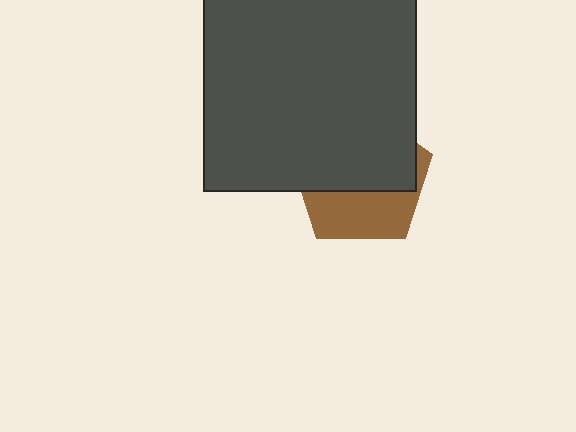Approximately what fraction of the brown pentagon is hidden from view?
Roughly 60% of the brown pentagon is hidden behind the dark gray square.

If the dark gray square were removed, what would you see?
You would see the complete brown pentagon.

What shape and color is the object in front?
The object in front is a dark gray square.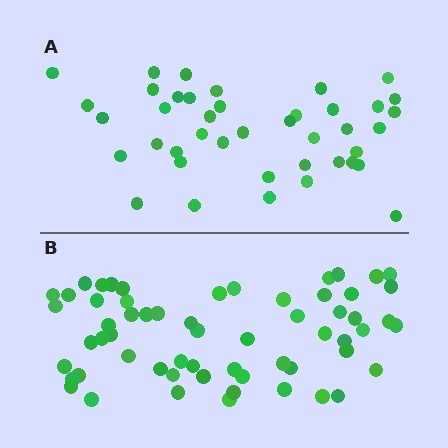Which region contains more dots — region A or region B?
Region B (the bottom region) has more dots.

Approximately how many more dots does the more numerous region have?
Region B has approximately 20 more dots than region A.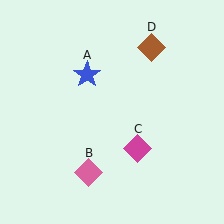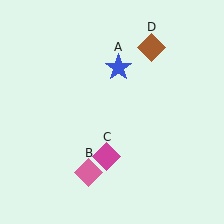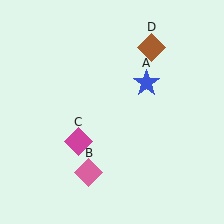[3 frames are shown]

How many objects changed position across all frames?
2 objects changed position: blue star (object A), magenta diamond (object C).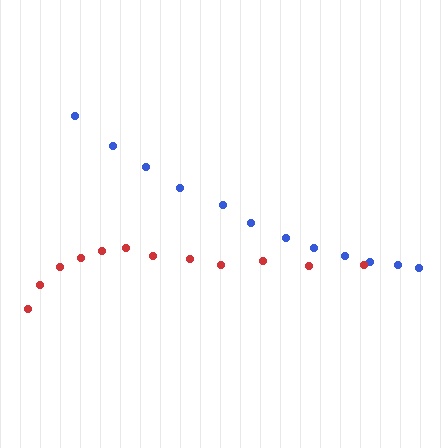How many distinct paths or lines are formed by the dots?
There are 2 distinct paths.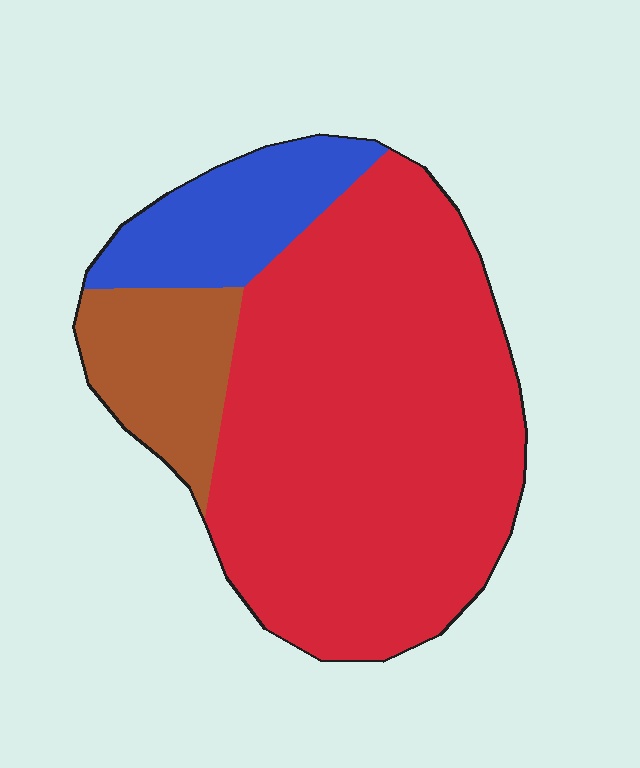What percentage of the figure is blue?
Blue covers 15% of the figure.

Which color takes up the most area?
Red, at roughly 70%.